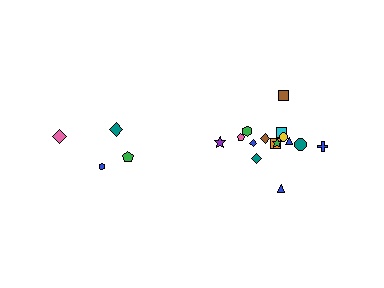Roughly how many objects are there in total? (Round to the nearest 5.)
Roughly 20 objects in total.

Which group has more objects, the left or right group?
The right group.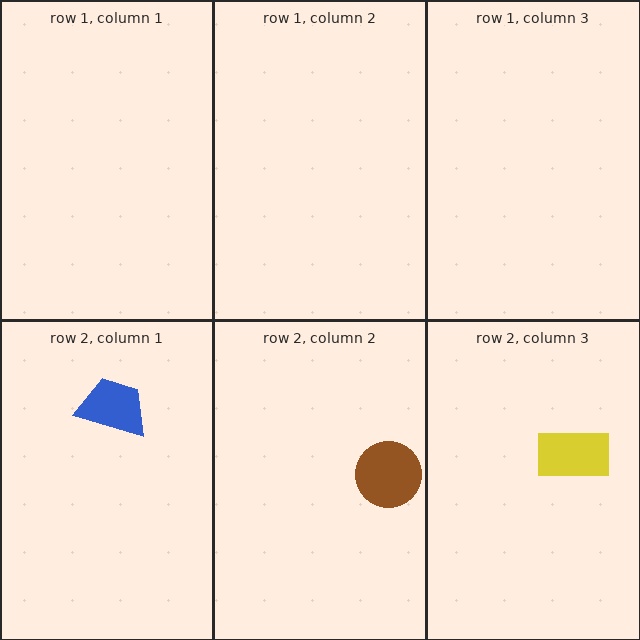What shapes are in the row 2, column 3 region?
The yellow rectangle.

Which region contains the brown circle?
The row 2, column 2 region.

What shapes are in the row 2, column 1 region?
The blue trapezoid.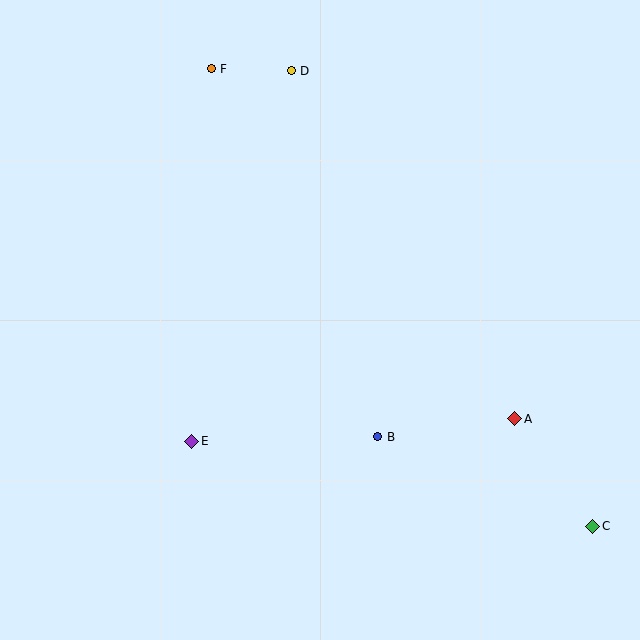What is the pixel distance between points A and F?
The distance between A and F is 463 pixels.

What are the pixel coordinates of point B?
Point B is at (378, 437).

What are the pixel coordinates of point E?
Point E is at (192, 441).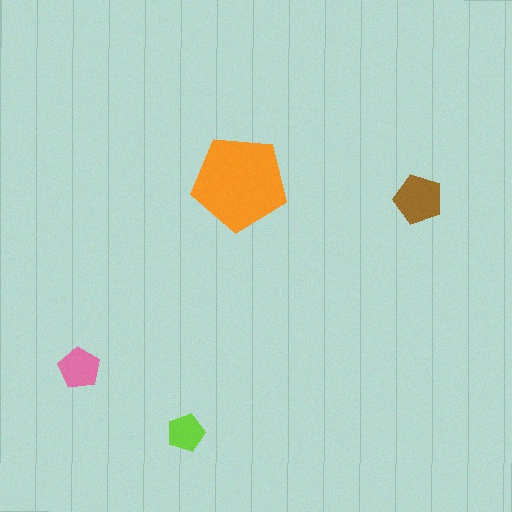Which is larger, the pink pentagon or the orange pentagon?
The orange one.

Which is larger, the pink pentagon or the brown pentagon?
The brown one.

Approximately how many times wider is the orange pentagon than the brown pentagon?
About 2 times wider.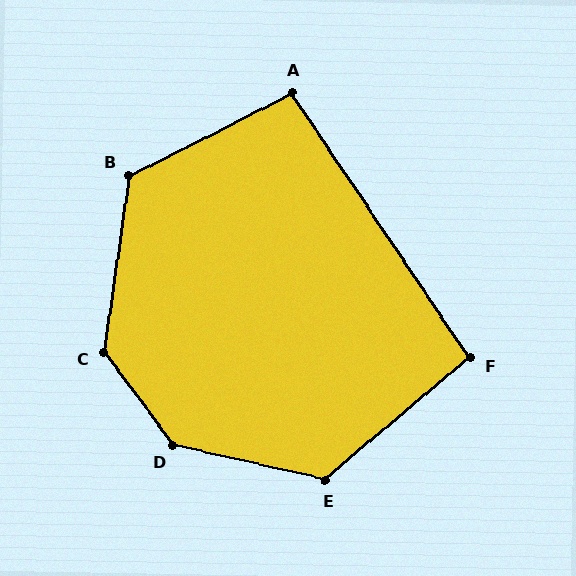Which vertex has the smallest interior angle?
F, at approximately 96 degrees.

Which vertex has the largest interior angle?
D, at approximately 139 degrees.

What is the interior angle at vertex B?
Approximately 125 degrees (obtuse).